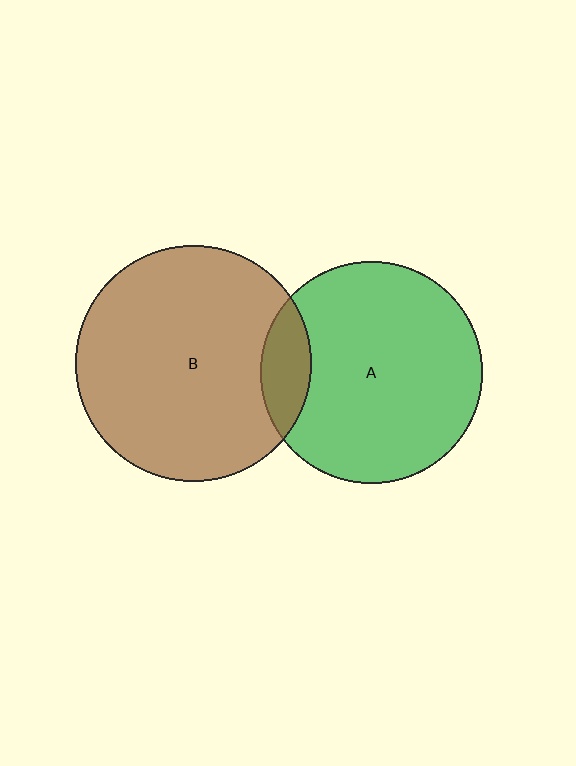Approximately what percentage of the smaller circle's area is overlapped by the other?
Approximately 15%.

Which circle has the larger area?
Circle B (brown).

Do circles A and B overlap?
Yes.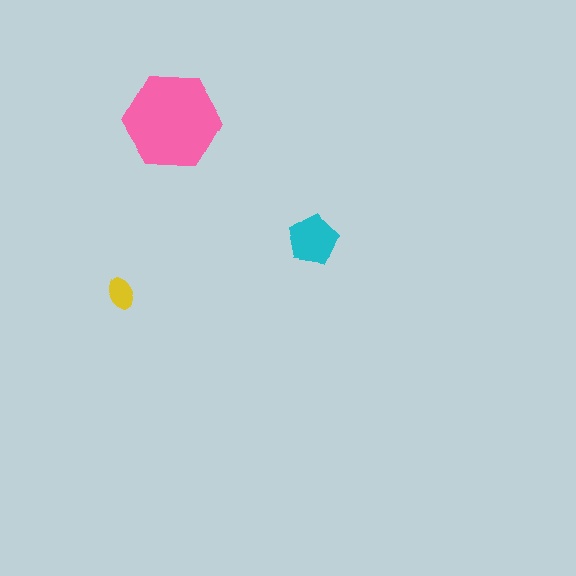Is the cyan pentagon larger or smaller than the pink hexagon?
Smaller.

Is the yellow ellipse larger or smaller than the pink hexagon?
Smaller.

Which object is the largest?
The pink hexagon.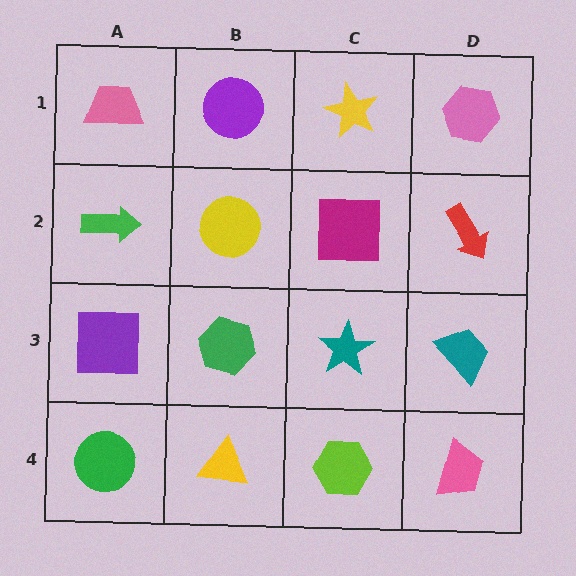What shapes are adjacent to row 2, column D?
A pink hexagon (row 1, column D), a teal trapezoid (row 3, column D), a magenta square (row 2, column C).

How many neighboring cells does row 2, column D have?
3.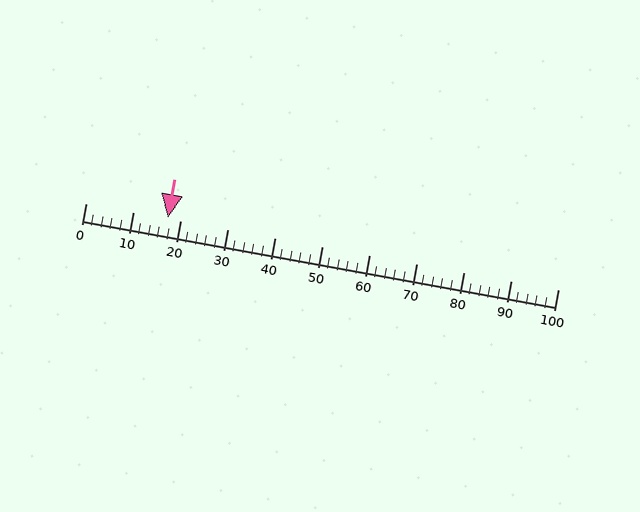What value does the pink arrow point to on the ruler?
The pink arrow points to approximately 17.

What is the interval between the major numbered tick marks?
The major tick marks are spaced 10 units apart.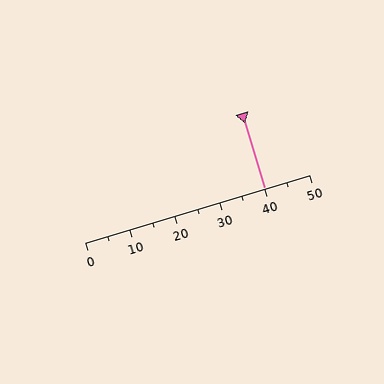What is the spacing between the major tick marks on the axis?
The major ticks are spaced 10 apart.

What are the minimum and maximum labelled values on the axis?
The axis runs from 0 to 50.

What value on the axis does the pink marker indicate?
The marker indicates approximately 40.